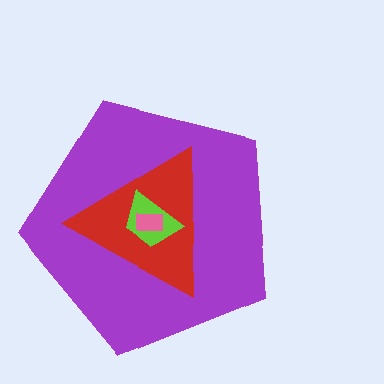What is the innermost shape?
The pink rectangle.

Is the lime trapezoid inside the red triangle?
Yes.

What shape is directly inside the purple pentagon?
The red triangle.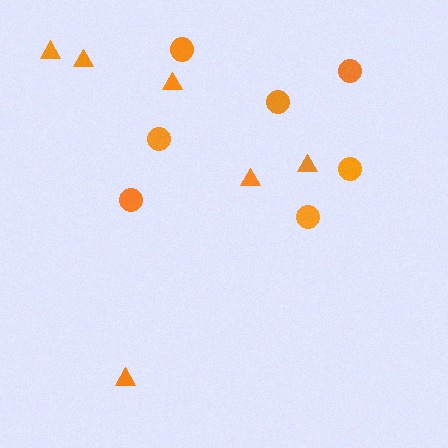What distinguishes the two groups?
There are 2 groups: one group of circles (7) and one group of triangles (6).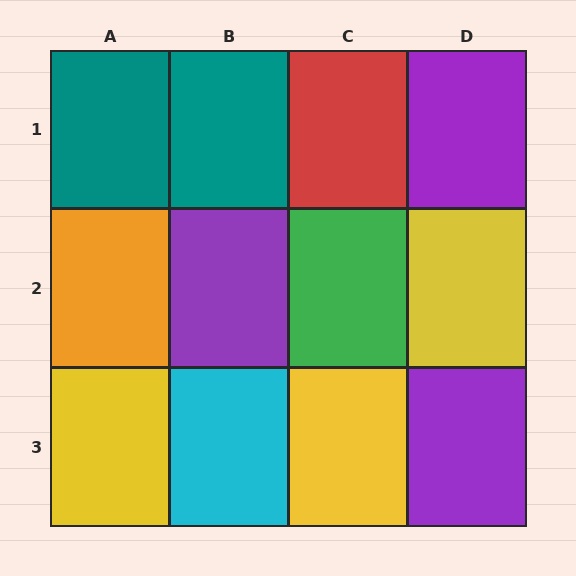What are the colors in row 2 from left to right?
Orange, purple, green, yellow.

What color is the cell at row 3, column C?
Yellow.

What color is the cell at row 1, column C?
Red.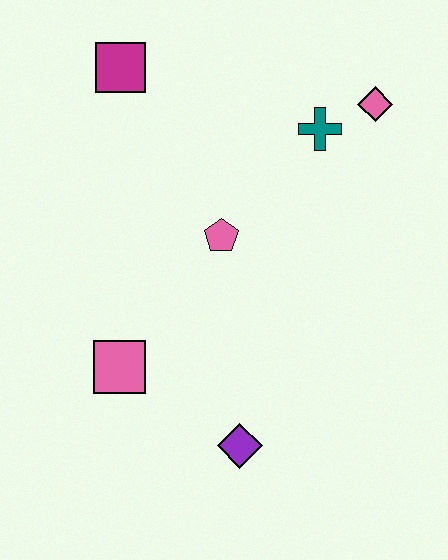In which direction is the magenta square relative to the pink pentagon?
The magenta square is above the pink pentagon.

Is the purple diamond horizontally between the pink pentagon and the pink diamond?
Yes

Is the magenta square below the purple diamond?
No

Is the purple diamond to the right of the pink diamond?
No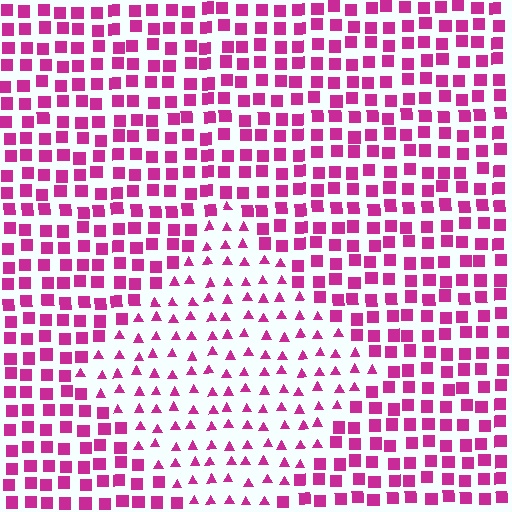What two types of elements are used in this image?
The image uses triangles inside the diamond region and squares outside it.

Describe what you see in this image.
The image is filled with small magenta elements arranged in a uniform grid. A diamond-shaped region contains triangles, while the surrounding area contains squares. The boundary is defined purely by the change in element shape.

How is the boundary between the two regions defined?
The boundary is defined by a change in element shape: triangles inside vs. squares outside. All elements share the same color and spacing.